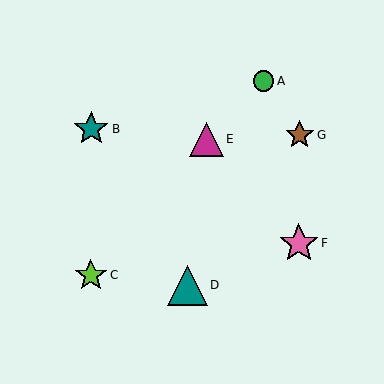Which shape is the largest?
The teal triangle (labeled D) is the largest.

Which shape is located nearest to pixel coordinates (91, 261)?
The lime star (labeled C) at (91, 275) is nearest to that location.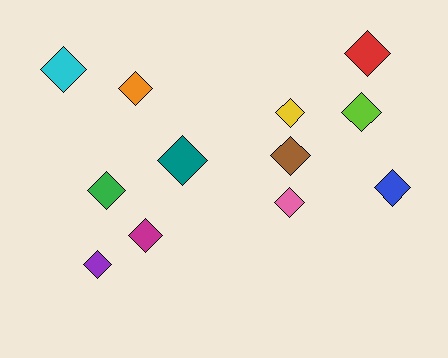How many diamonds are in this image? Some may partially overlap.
There are 12 diamonds.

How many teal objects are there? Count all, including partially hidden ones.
There is 1 teal object.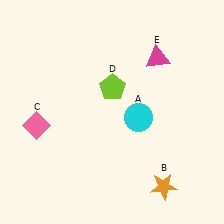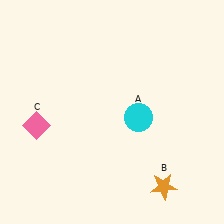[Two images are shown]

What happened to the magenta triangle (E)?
The magenta triangle (E) was removed in Image 2. It was in the top-right area of Image 1.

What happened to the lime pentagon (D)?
The lime pentagon (D) was removed in Image 2. It was in the top-right area of Image 1.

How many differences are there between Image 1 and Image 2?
There are 2 differences between the two images.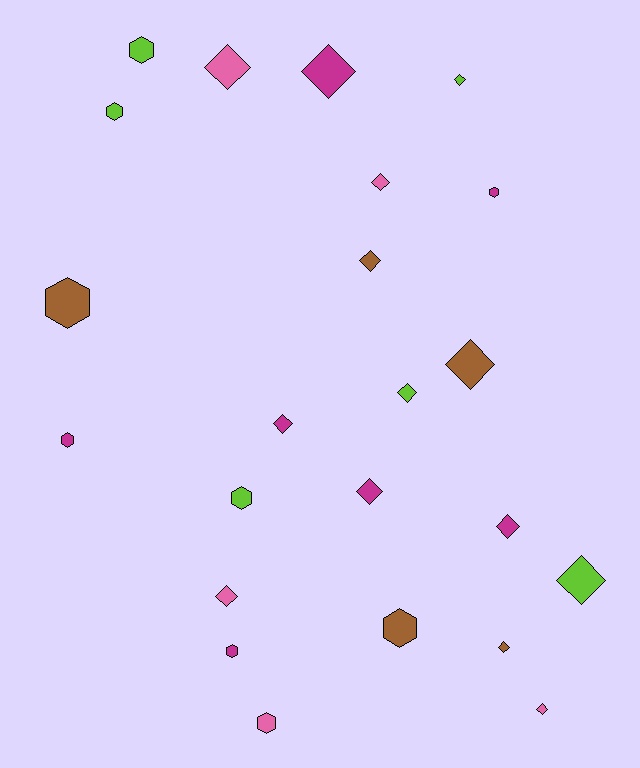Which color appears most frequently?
Magenta, with 7 objects.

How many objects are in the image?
There are 23 objects.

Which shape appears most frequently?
Diamond, with 14 objects.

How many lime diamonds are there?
There are 3 lime diamonds.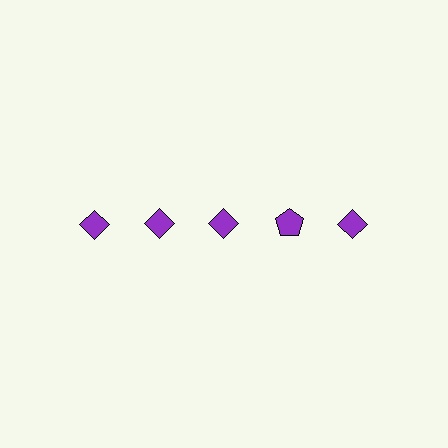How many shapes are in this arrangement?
There are 5 shapes arranged in a grid pattern.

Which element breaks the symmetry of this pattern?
The purple pentagon in the top row, second from right column breaks the symmetry. All other shapes are purple diamonds.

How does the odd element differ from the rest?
It has a different shape: pentagon instead of diamond.